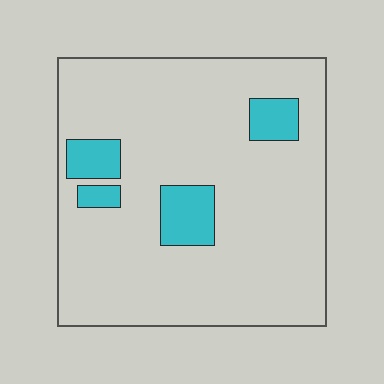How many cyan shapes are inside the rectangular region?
4.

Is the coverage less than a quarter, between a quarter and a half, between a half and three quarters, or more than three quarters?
Less than a quarter.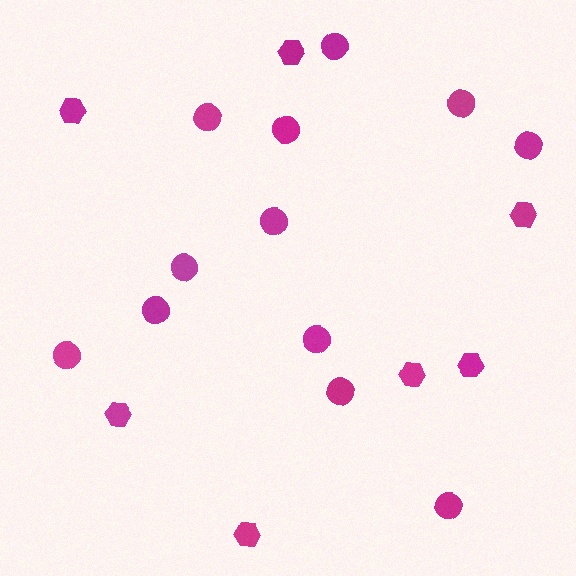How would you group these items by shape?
There are 2 groups: one group of hexagons (7) and one group of circles (12).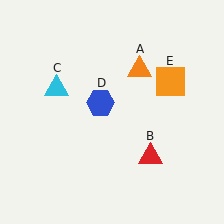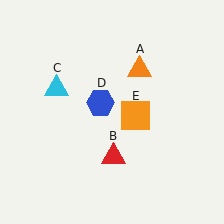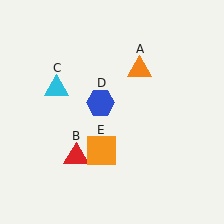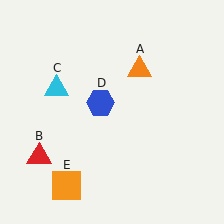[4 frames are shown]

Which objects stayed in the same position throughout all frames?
Orange triangle (object A) and cyan triangle (object C) and blue hexagon (object D) remained stationary.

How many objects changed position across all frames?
2 objects changed position: red triangle (object B), orange square (object E).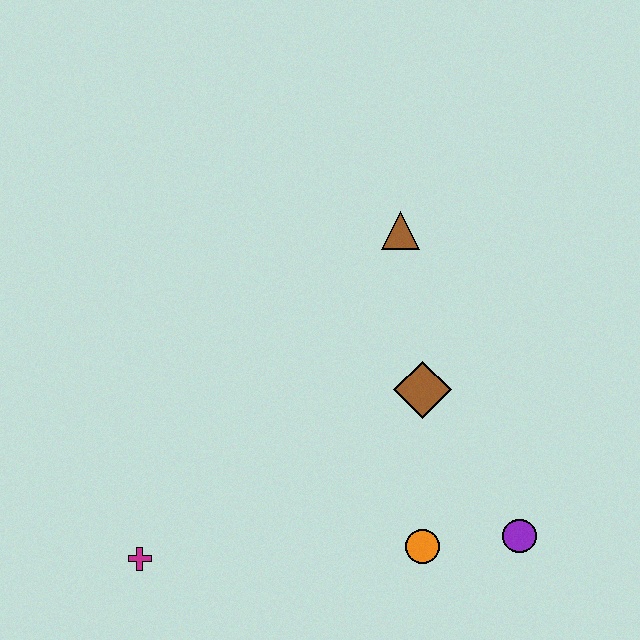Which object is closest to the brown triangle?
The brown diamond is closest to the brown triangle.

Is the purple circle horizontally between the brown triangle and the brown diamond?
No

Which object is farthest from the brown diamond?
The magenta cross is farthest from the brown diamond.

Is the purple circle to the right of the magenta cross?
Yes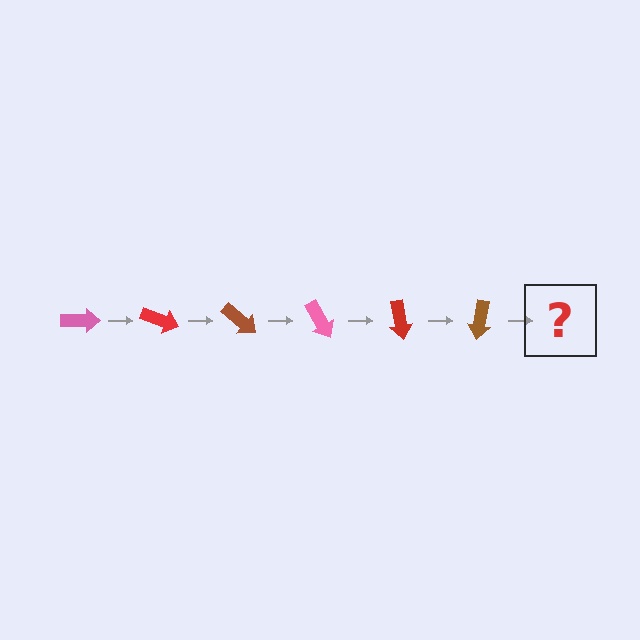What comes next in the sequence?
The next element should be a pink arrow, rotated 120 degrees from the start.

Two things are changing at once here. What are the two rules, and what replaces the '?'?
The two rules are that it rotates 20 degrees each step and the color cycles through pink, red, and brown. The '?' should be a pink arrow, rotated 120 degrees from the start.